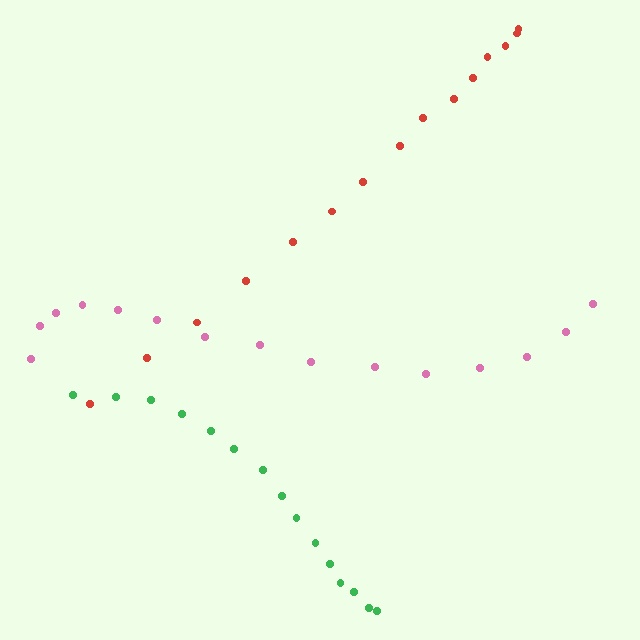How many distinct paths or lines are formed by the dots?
There are 3 distinct paths.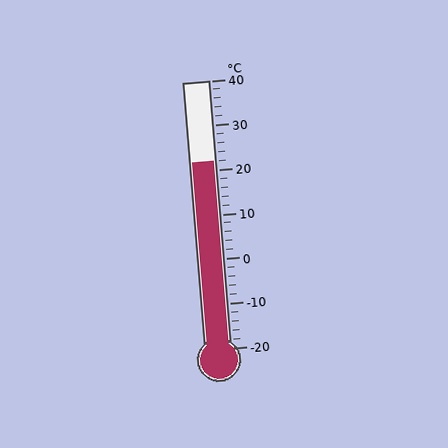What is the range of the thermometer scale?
The thermometer scale ranges from -20°C to 40°C.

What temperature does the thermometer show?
The thermometer shows approximately 22°C.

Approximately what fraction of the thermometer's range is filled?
The thermometer is filled to approximately 70% of its range.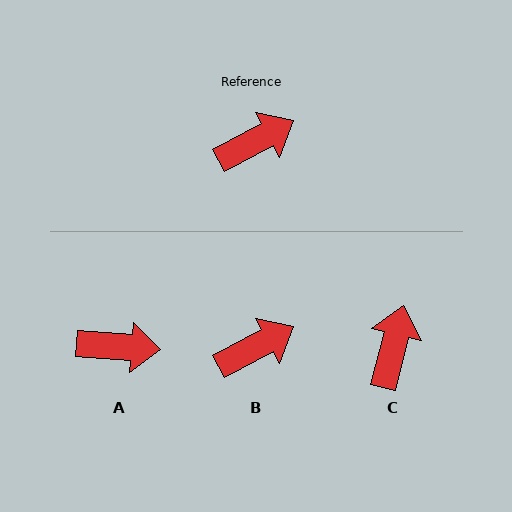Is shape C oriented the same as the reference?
No, it is off by about 47 degrees.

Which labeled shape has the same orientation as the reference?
B.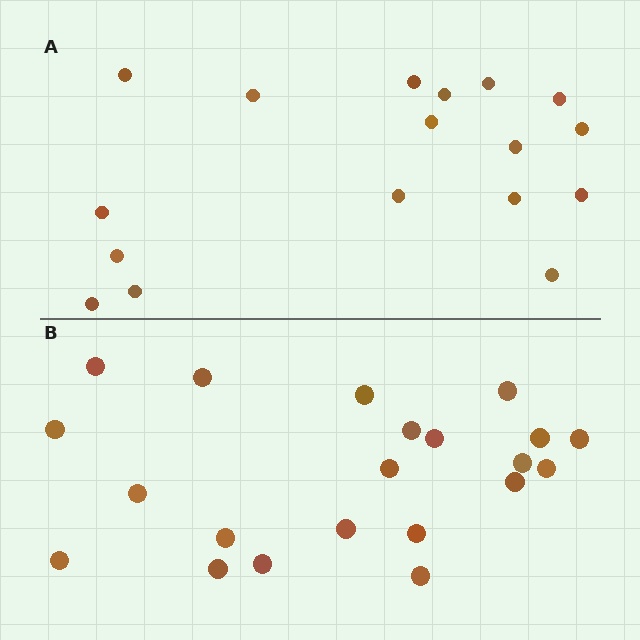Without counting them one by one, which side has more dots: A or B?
Region B (the bottom region) has more dots.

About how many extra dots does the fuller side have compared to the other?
Region B has about 4 more dots than region A.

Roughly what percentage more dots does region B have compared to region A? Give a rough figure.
About 25% more.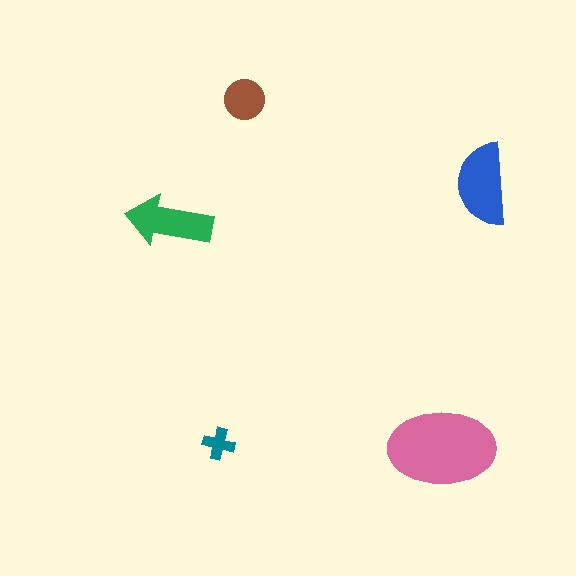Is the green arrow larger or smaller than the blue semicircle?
Smaller.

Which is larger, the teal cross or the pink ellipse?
The pink ellipse.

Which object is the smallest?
The teal cross.